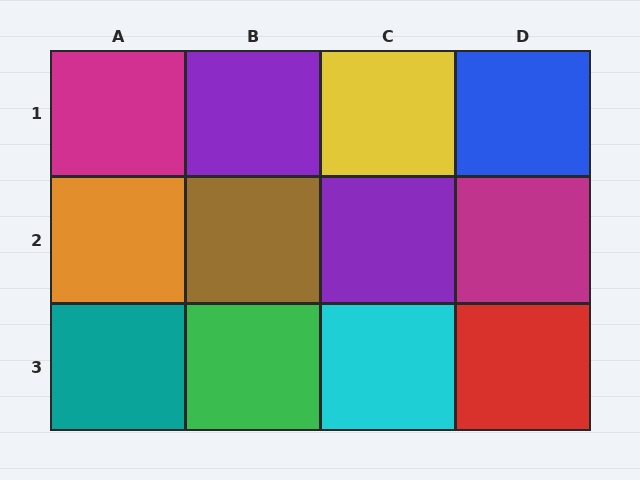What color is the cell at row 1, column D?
Blue.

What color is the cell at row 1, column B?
Purple.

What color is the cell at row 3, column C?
Cyan.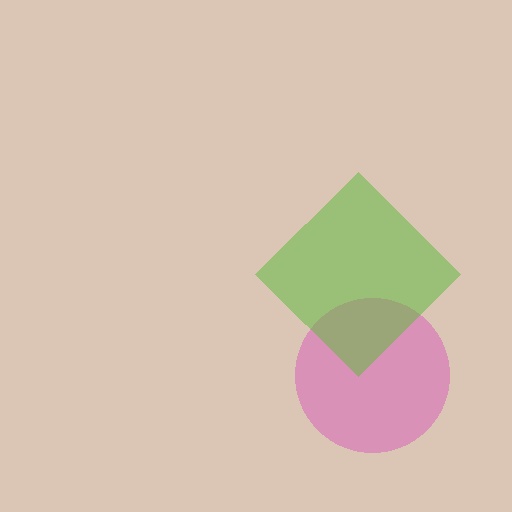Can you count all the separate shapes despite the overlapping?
Yes, there are 2 separate shapes.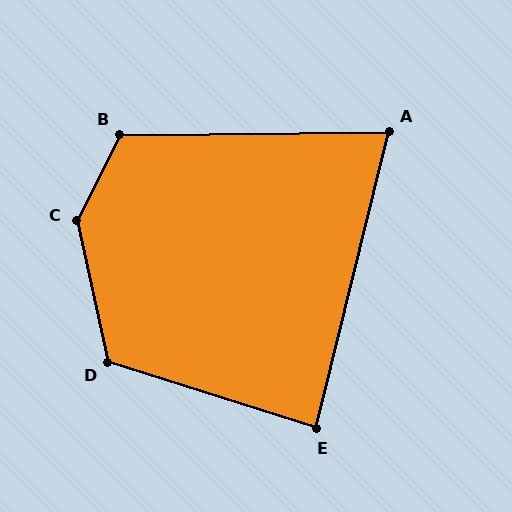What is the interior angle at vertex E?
Approximately 86 degrees (approximately right).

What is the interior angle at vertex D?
Approximately 120 degrees (obtuse).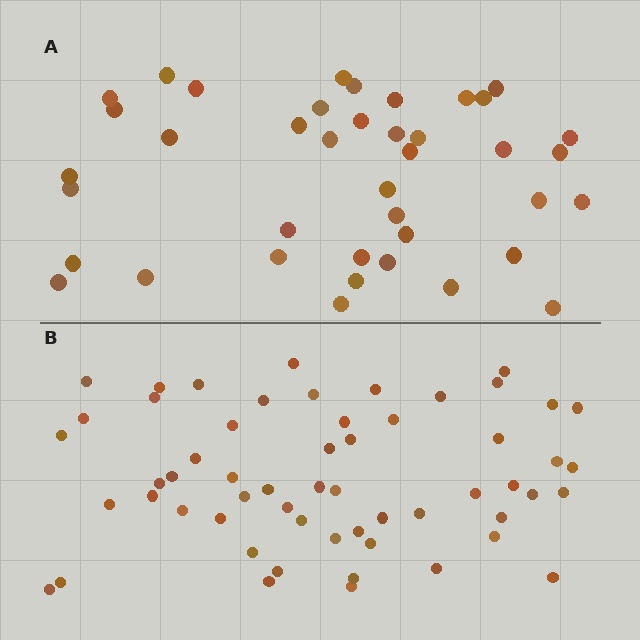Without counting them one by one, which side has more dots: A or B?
Region B (the bottom region) has more dots.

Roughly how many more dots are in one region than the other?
Region B has approximately 15 more dots than region A.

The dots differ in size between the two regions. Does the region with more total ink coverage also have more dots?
No. Region A has more total ink coverage because its dots are larger, but region B actually contains more individual dots. Total area can be misleading — the number of items is what matters here.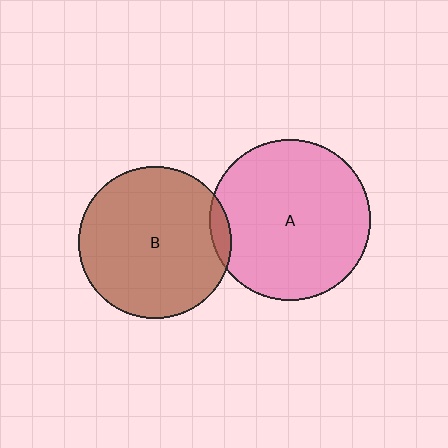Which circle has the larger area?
Circle A (pink).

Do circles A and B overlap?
Yes.